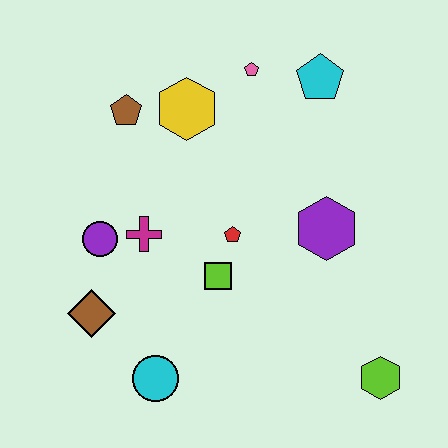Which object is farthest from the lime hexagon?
The brown pentagon is farthest from the lime hexagon.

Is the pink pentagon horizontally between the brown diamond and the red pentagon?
No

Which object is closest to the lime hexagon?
The purple hexagon is closest to the lime hexagon.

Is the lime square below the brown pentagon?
Yes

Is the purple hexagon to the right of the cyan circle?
Yes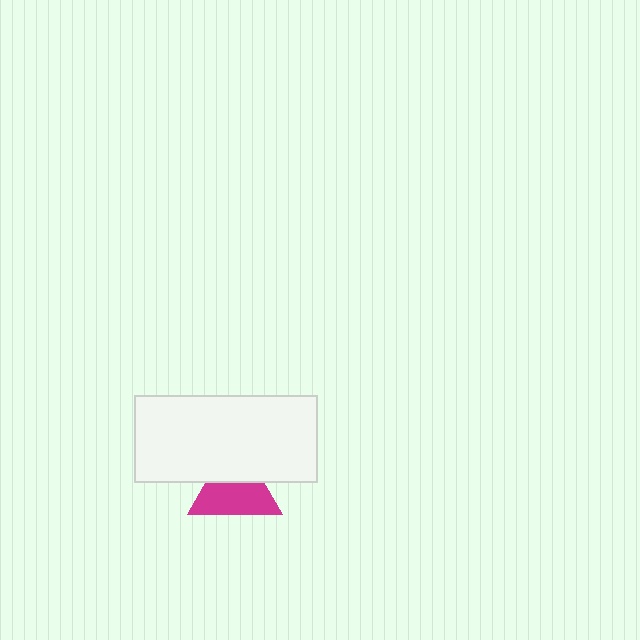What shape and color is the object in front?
The object in front is a white rectangle.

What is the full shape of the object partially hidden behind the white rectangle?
The partially hidden object is a magenta triangle.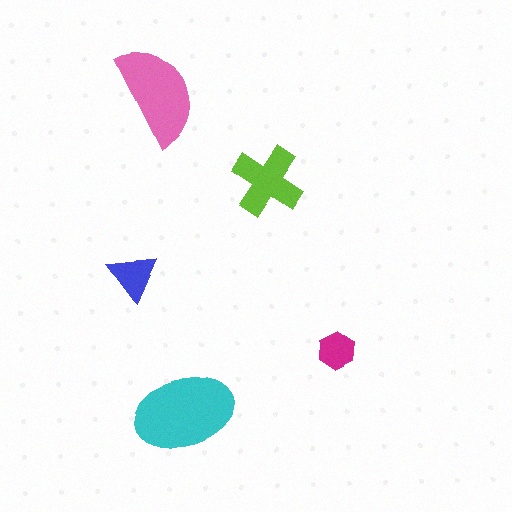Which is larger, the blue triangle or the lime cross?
The lime cross.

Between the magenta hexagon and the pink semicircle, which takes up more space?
The pink semicircle.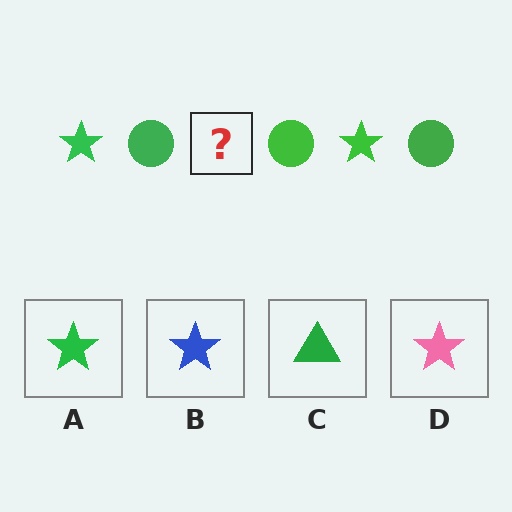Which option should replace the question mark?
Option A.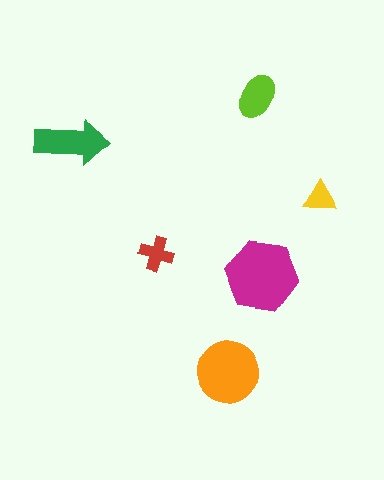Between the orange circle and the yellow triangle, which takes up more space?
The orange circle.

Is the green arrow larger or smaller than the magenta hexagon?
Smaller.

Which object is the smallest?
The yellow triangle.